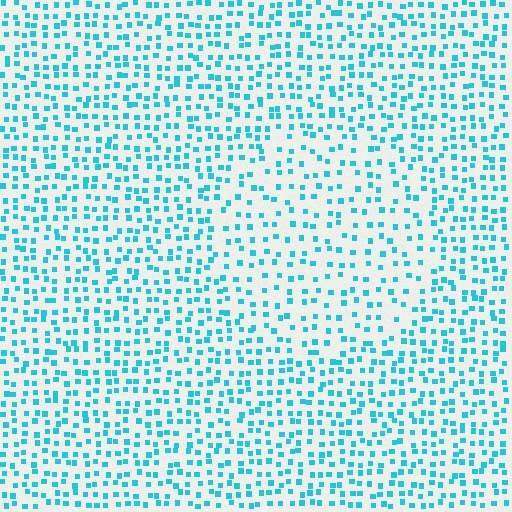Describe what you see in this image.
The image contains small cyan elements arranged at two different densities. A circle-shaped region is visible where the elements are less densely packed than the surrounding area.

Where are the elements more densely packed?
The elements are more densely packed outside the circle boundary.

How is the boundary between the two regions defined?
The boundary is defined by a change in element density (approximately 1.6x ratio). All elements are the same color, size, and shape.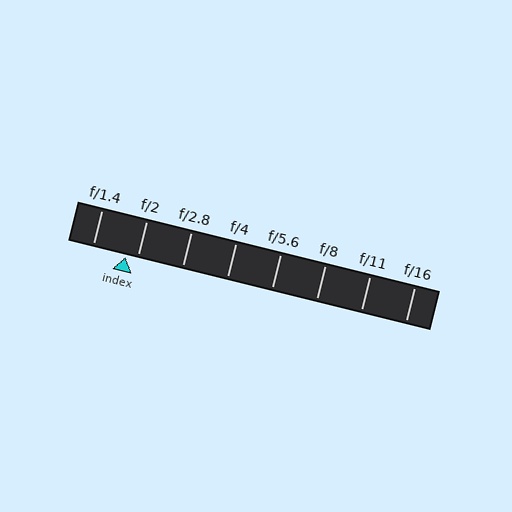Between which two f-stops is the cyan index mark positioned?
The index mark is between f/1.4 and f/2.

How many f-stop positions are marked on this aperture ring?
There are 8 f-stop positions marked.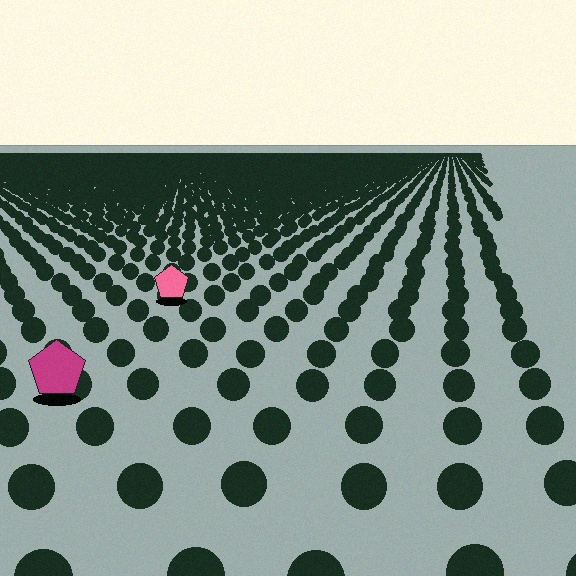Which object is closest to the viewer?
The magenta pentagon is closest. The texture marks near it are larger and more spread out.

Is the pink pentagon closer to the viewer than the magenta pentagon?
No. The magenta pentagon is closer — you can tell from the texture gradient: the ground texture is coarser near it.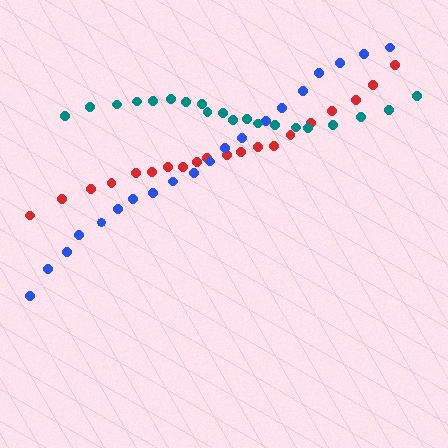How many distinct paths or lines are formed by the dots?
There are 3 distinct paths.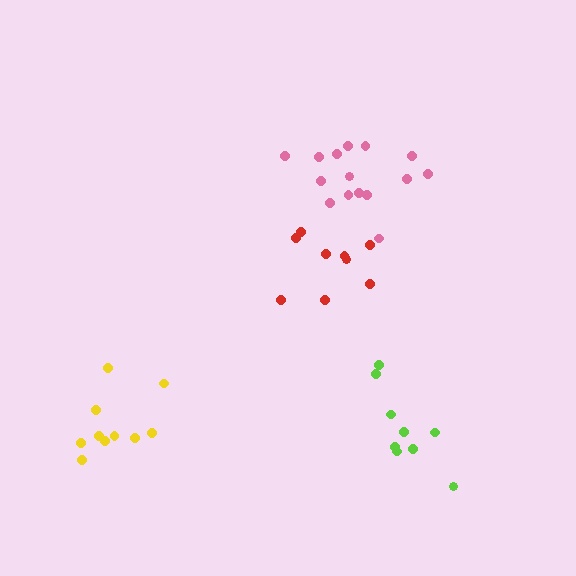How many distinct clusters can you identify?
There are 4 distinct clusters.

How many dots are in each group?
Group 1: 15 dots, Group 2: 9 dots, Group 3: 9 dots, Group 4: 10 dots (43 total).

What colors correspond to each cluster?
The clusters are colored: pink, lime, red, yellow.